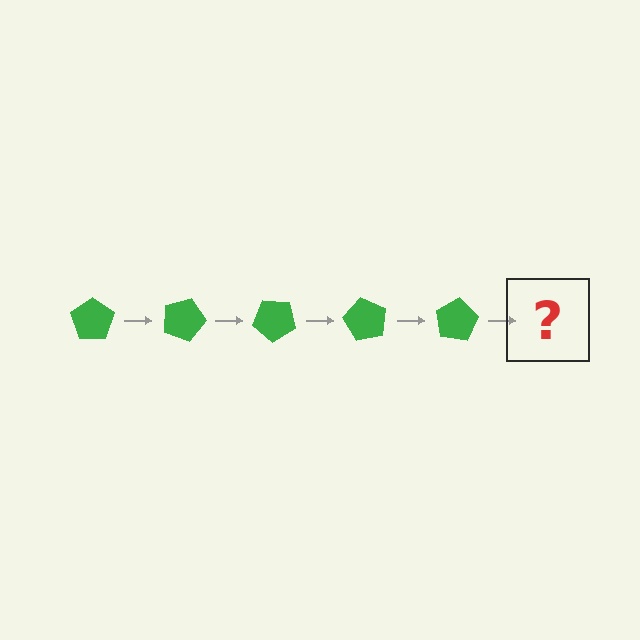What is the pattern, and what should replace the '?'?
The pattern is that the pentagon rotates 20 degrees each step. The '?' should be a green pentagon rotated 100 degrees.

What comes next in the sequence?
The next element should be a green pentagon rotated 100 degrees.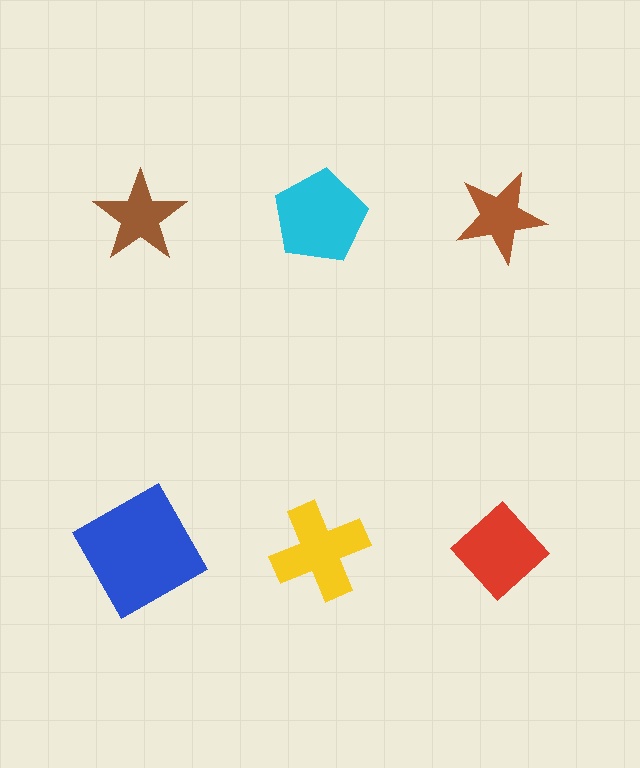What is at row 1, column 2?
A cyan pentagon.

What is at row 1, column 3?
A brown star.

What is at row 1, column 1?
A brown star.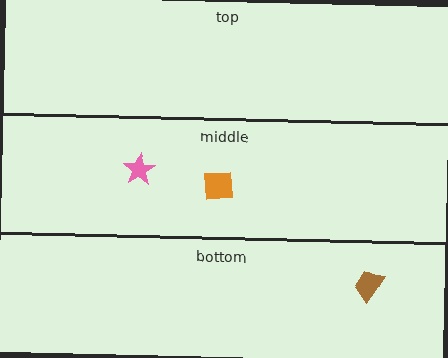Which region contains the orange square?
The middle region.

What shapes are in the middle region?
The orange square, the pink star.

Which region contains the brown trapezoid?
The bottom region.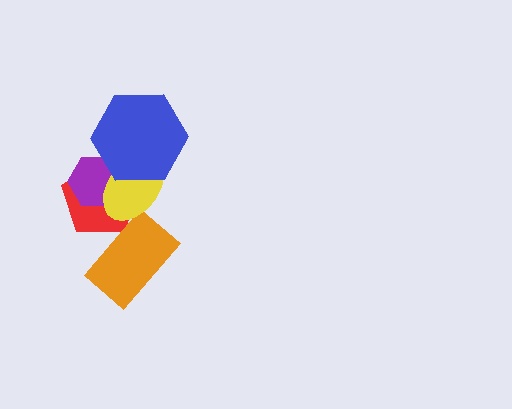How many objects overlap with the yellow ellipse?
4 objects overlap with the yellow ellipse.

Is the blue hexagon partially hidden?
No, no other shape covers it.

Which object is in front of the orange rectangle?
The yellow ellipse is in front of the orange rectangle.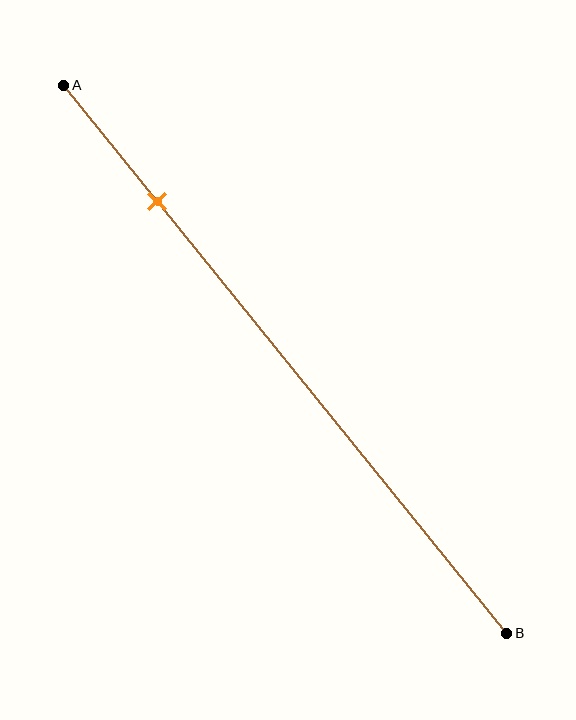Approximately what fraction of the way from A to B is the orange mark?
The orange mark is approximately 20% of the way from A to B.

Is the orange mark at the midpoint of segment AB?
No, the mark is at about 20% from A, not at the 50% midpoint.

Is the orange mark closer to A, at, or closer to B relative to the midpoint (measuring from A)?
The orange mark is closer to point A than the midpoint of segment AB.